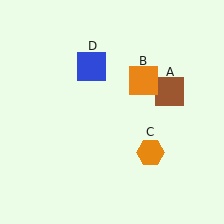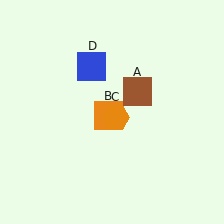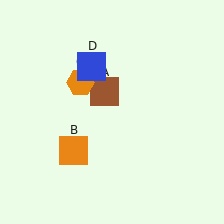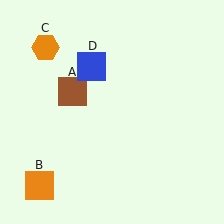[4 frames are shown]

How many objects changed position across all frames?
3 objects changed position: brown square (object A), orange square (object B), orange hexagon (object C).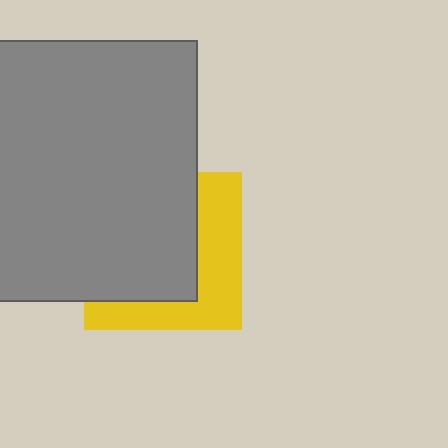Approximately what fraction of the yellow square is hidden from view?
Roughly 59% of the yellow square is hidden behind the gray square.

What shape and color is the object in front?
The object in front is a gray square.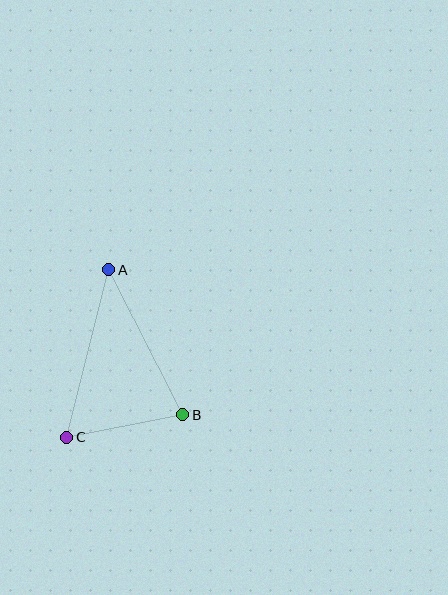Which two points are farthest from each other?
Points A and C are farthest from each other.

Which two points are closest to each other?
Points B and C are closest to each other.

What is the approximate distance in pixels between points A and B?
The distance between A and B is approximately 163 pixels.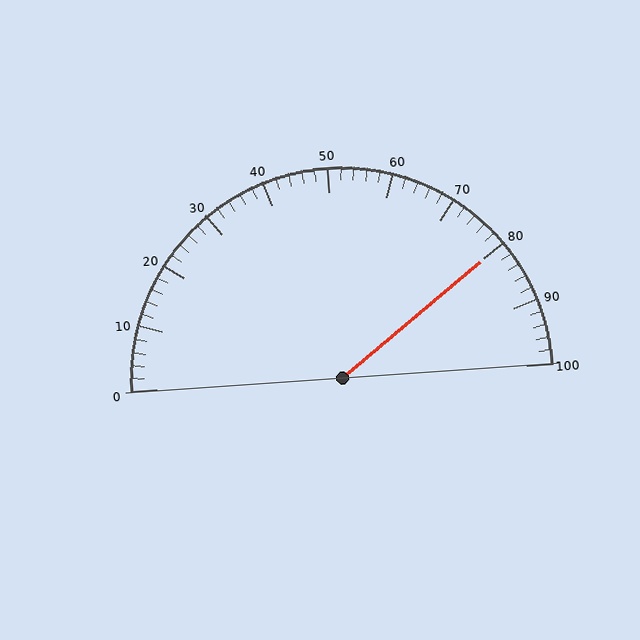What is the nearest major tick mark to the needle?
The nearest major tick mark is 80.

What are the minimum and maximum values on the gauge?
The gauge ranges from 0 to 100.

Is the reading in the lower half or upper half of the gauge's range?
The reading is in the upper half of the range (0 to 100).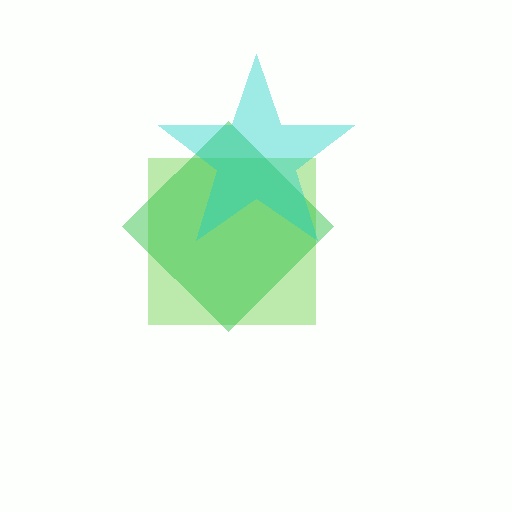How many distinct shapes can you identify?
There are 3 distinct shapes: a lime square, a green diamond, a cyan star.